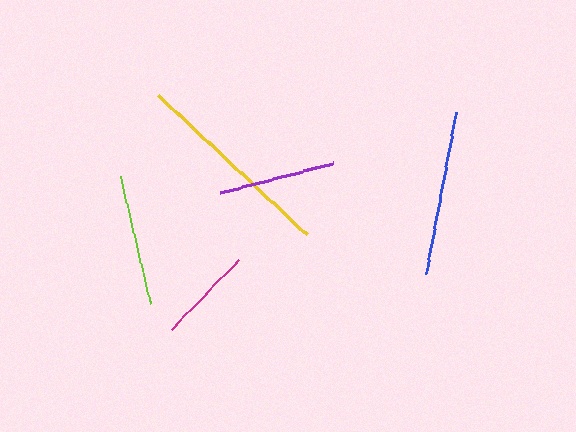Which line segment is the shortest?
The magenta line is the shortest at approximately 98 pixels.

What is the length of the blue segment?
The blue segment is approximately 164 pixels long.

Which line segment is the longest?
The yellow line is the longest at approximately 203 pixels.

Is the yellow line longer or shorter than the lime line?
The yellow line is longer than the lime line.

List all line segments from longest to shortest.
From longest to shortest: yellow, blue, lime, purple, magenta.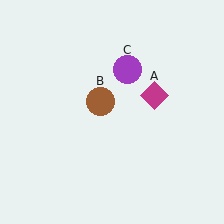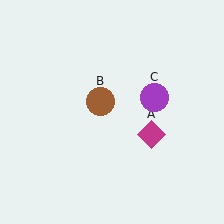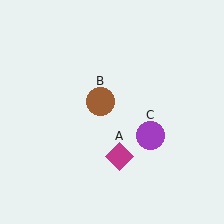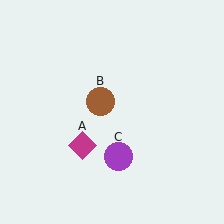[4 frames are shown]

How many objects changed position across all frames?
2 objects changed position: magenta diamond (object A), purple circle (object C).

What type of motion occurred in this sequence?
The magenta diamond (object A), purple circle (object C) rotated clockwise around the center of the scene.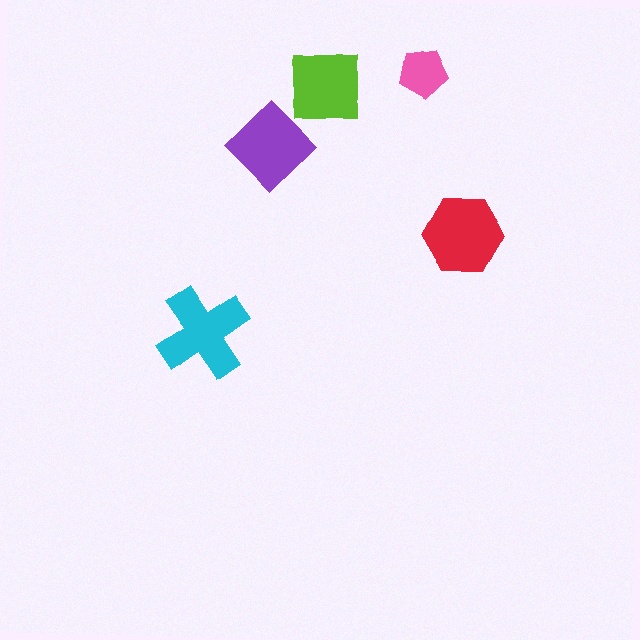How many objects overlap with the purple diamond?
1 object overlaps with the purple diamond.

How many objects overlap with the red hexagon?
0 objects overlap with the red hexagon.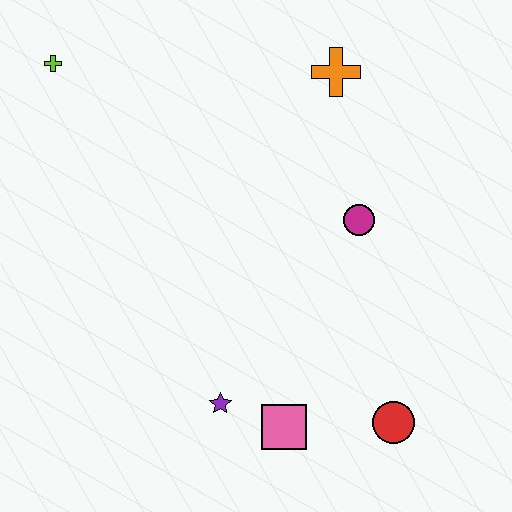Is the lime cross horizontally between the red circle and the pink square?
No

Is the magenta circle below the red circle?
No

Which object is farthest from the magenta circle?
The lime cross is farthest from the magenta circle.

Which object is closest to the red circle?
The pink square is closest to the red circle.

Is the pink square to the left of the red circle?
Yes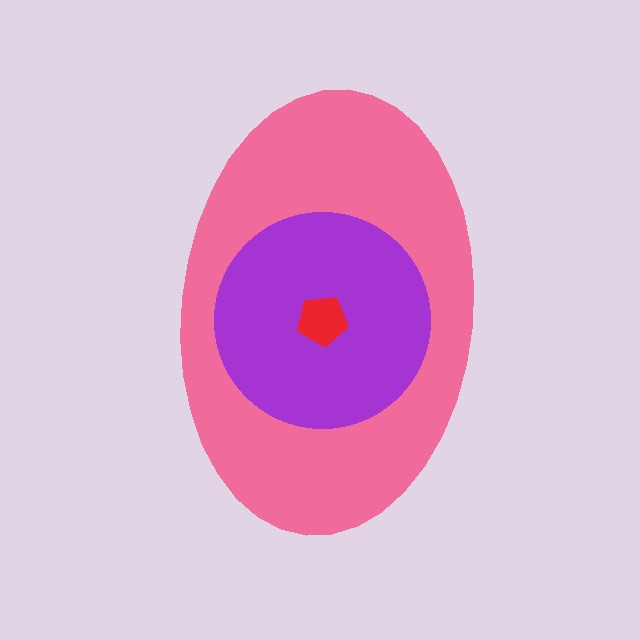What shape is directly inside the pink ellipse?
The purple circle.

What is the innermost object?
The red pentagon.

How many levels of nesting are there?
3.